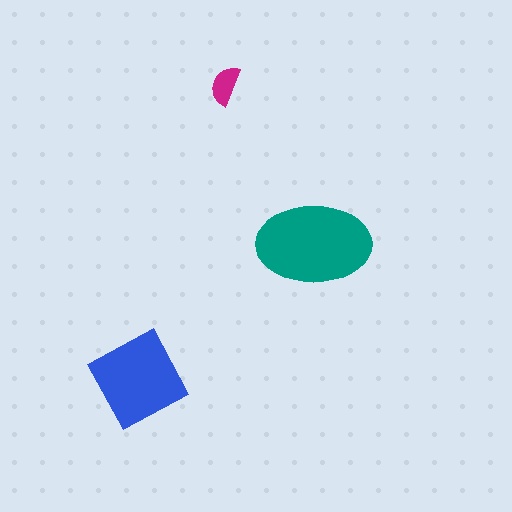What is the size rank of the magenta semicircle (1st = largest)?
3rd.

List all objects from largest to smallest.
The teal ellipse, the blue diamond, the magenta semicircle.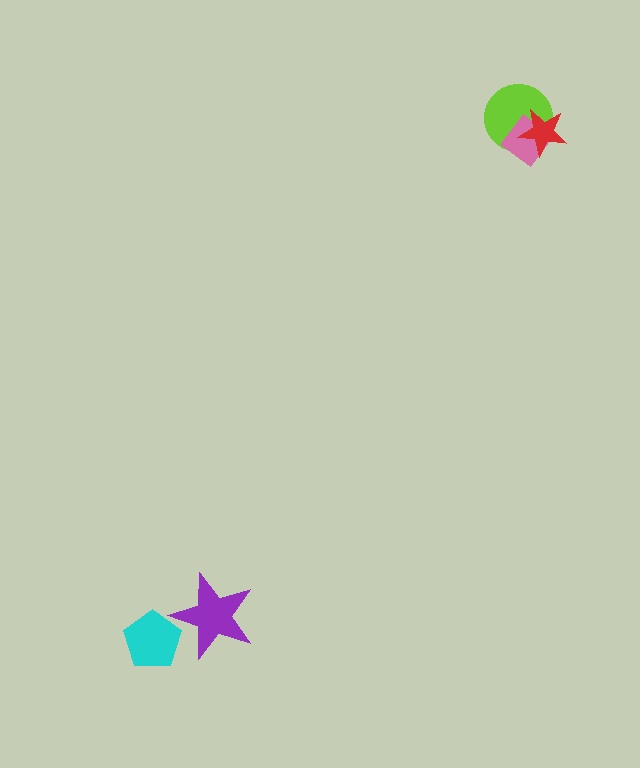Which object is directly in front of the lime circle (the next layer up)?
The pink diamond is directly in front of the lime circle.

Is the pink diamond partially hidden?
Yes, it is partially covered by another shape.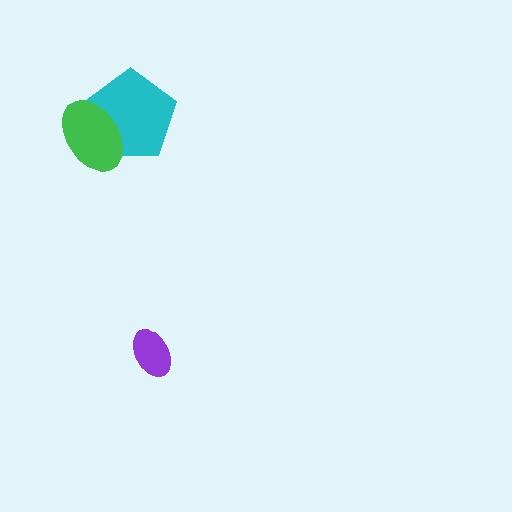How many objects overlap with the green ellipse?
1 object overlaps with the green ellipse.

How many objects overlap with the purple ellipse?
0 objects overlap with the purple ellipse.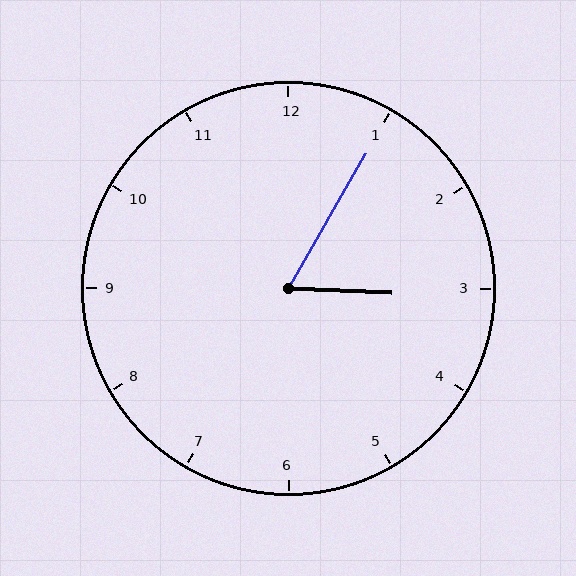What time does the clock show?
3:05.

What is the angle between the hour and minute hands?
Approximately 62 degrees.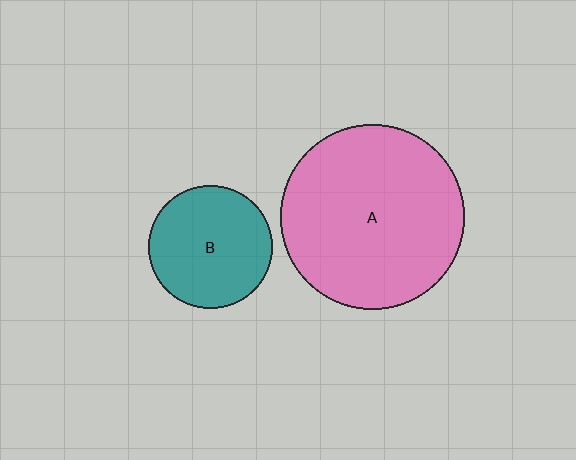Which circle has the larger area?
Circle A (pink).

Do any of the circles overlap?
No, none of the circles overlap.